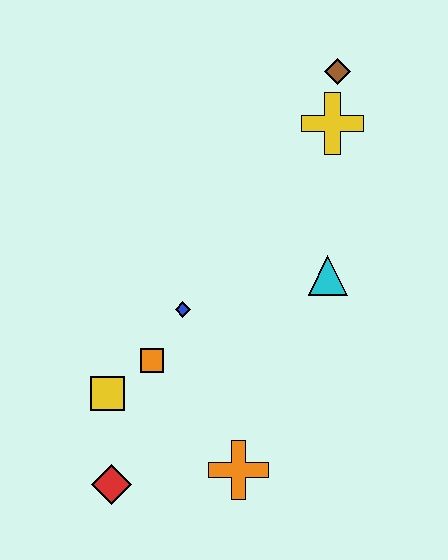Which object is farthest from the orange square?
The brown diamond is farthest from the orange square.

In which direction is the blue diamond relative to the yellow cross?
The blue diamond is below the yellow cross.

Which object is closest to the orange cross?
The red diamond is closest to the orange cross.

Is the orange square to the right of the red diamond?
Yes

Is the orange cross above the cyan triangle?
No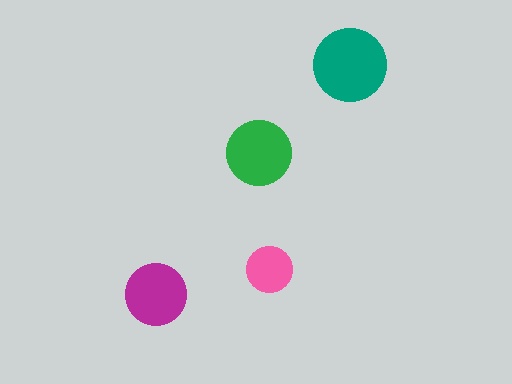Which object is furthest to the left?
The magenta circle is leftmost.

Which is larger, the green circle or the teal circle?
The teal one.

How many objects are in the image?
There are 4 objects in the image.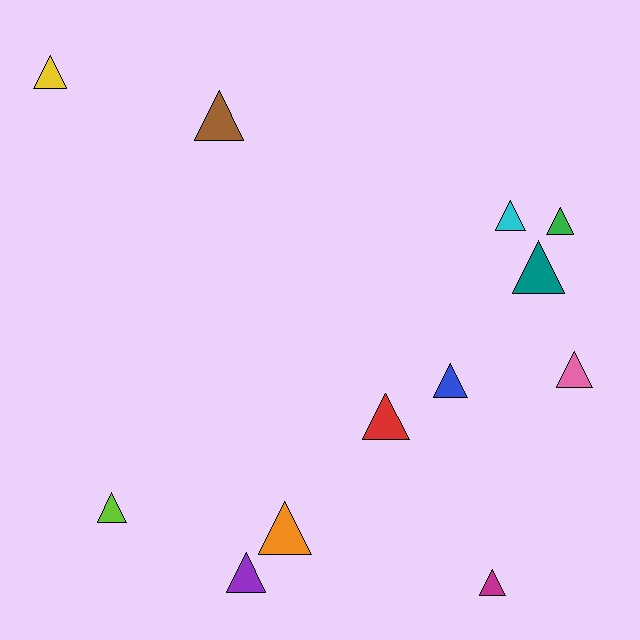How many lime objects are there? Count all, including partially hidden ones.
There is 1 lime object.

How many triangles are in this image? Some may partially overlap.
There are 12 triangles.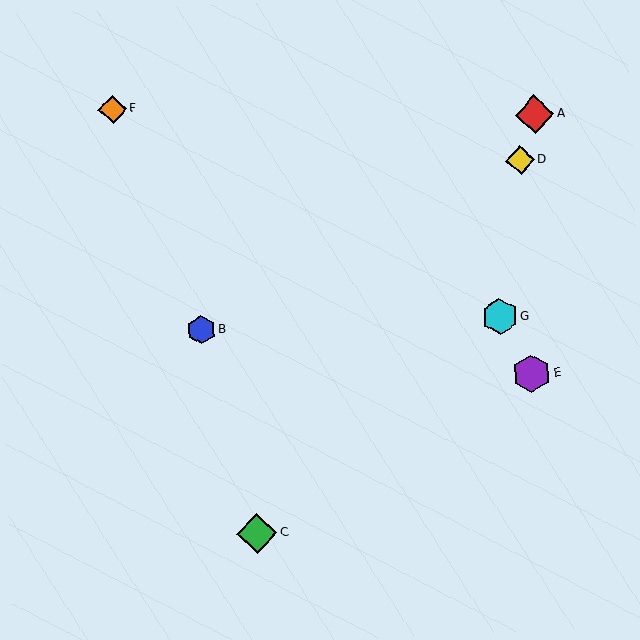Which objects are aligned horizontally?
Objects B, G are aligned horizontally.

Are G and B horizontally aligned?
Yes, both are at y≈317.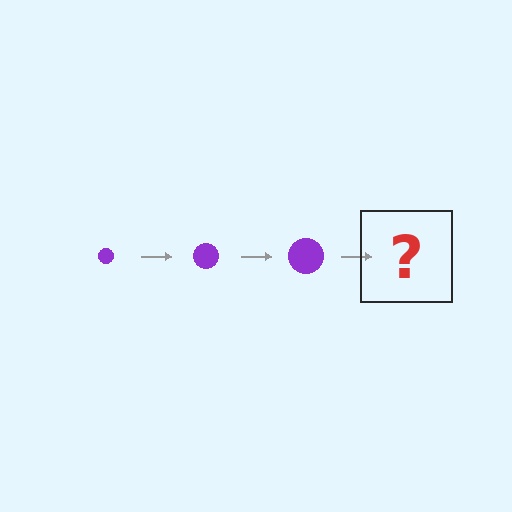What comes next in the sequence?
The next element should be a purple circle, larger than the previous one.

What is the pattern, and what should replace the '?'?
The pattern is that the circle gets progressively larger each step. The '?' should be a purple circle, larger than the previous one.